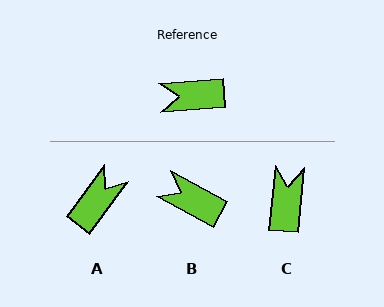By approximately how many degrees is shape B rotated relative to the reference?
Approximately 33 degrees clockwise.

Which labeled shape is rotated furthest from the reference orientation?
A, about 131 degrees away.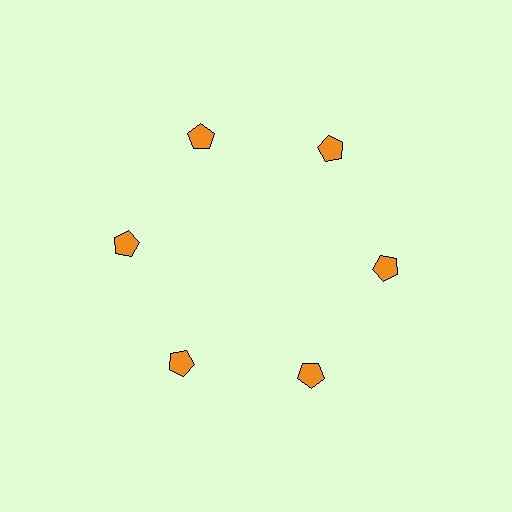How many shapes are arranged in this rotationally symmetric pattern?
There are 6 shapes, arranged in 6 groups of 1.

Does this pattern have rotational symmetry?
Yes, this pattern has 6-fold rotational symmetry. It looks the same after rotating 60 degrees around the center.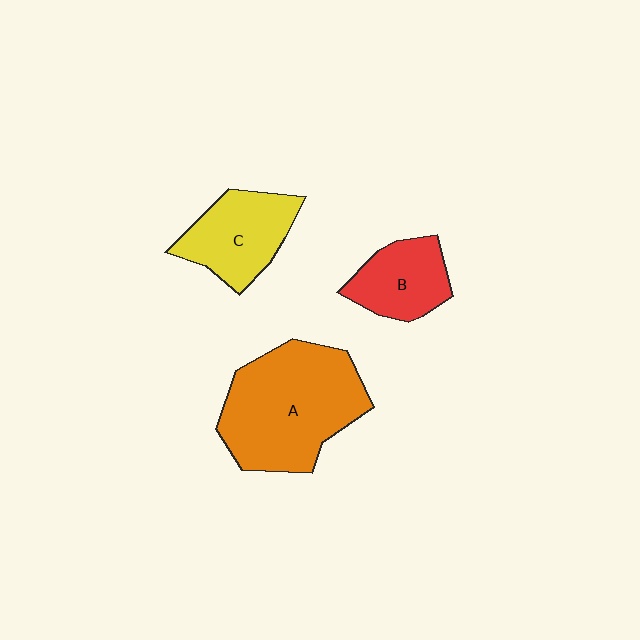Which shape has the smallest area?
Shape B (red).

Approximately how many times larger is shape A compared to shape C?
Approximately 1.8 times.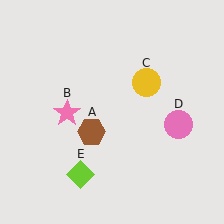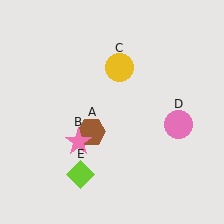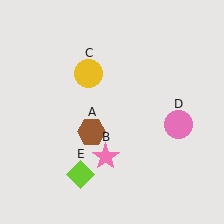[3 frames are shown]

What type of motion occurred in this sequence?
The pink star (object B), yellow circle (object C) rotated counterclockwise around the center of the scene.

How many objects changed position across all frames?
2 objects changed position: pink star (object B), yellow circle (object C).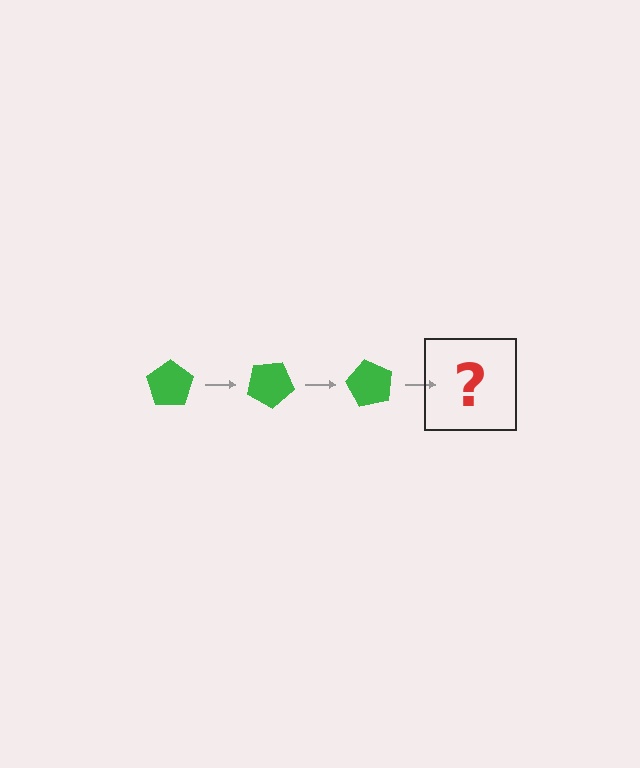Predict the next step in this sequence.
The next step is a green pentagon rotated 90 degrees.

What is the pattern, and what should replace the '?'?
The pattern is that the pentagon rotates 30 degrees each step. The '?' should be a green pentagon rotated 90 degrees.